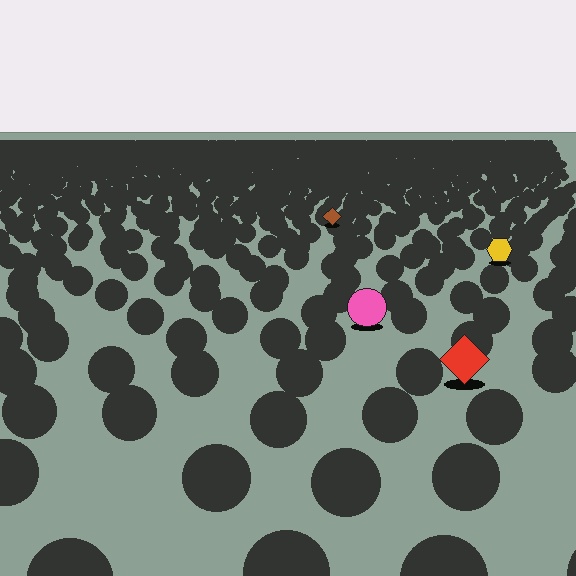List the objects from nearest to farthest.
From nearest to farthest: the red diamond, the pink circle, the yellow hexagon, the brown diamond.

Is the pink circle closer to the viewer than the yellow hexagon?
Yes. The pink circle is closer — you can tell from the texture gradient: the ground texture is coarser near it.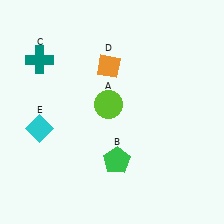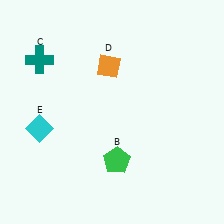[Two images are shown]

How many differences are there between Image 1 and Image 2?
There is 1 difference between the two images.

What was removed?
The lime circle (A) was removed in Image 2.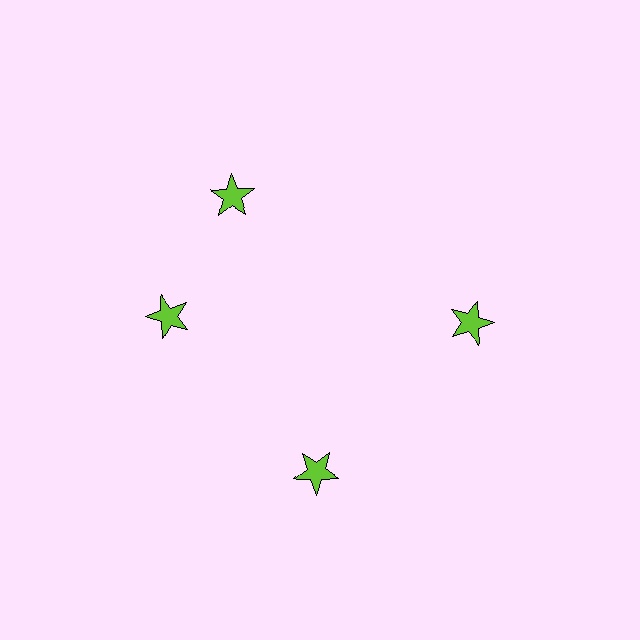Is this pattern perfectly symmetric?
No. The 4 lime stars are arranged in a ring, but one element near the 12 o'clock position is rotated out of alignment along the ring, breaking the 4-fold rotational symmetry.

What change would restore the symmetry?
The symmetry would be restored by rotating it back into even spacing with its neighbors so that all 4 stars sit at equal angles and equal distance from the center.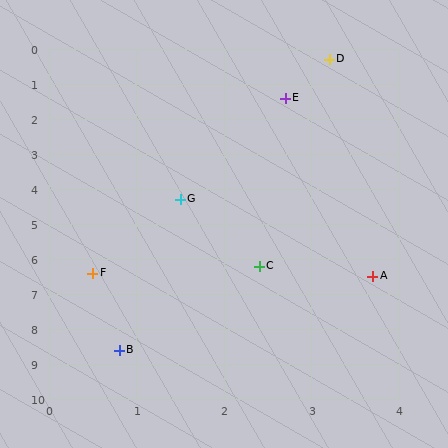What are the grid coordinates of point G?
Point G is at approximately (1.5, 4.3).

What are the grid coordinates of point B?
Point B is at approximately (0.8, 8.6).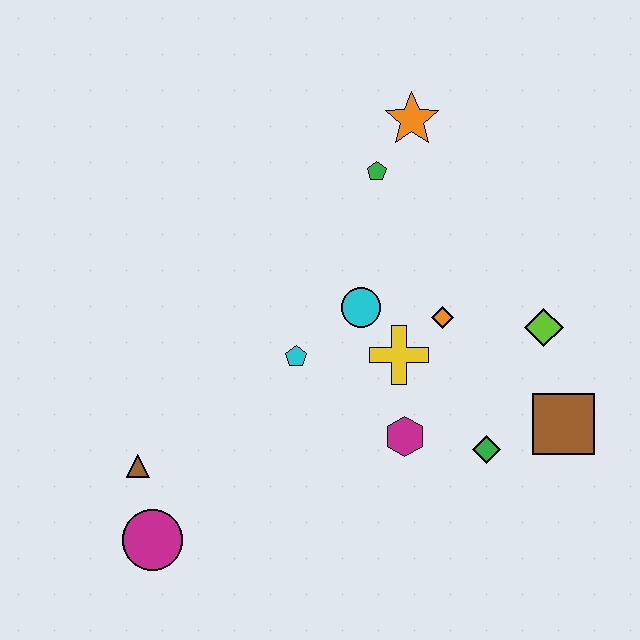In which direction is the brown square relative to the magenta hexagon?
The brown square is to the right of the magenta hexagon.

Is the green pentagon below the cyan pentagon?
No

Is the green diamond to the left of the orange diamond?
No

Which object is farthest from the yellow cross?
The magenta circle is farthest from the yellow cross.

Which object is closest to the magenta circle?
The brown triangle is closest to the magenta circle.